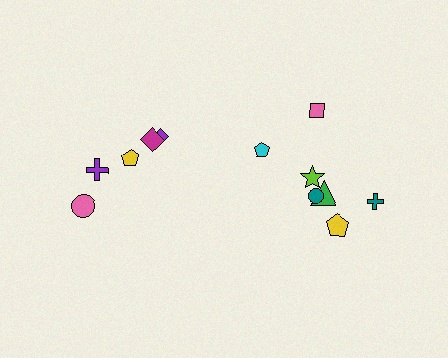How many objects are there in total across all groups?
There are 12 objects.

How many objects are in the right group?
There are 7 objects.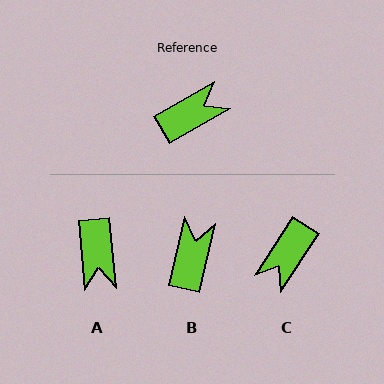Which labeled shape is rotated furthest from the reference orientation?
C, about 153 degrees away.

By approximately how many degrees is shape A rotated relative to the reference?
Approximately 115 degrees clockwise.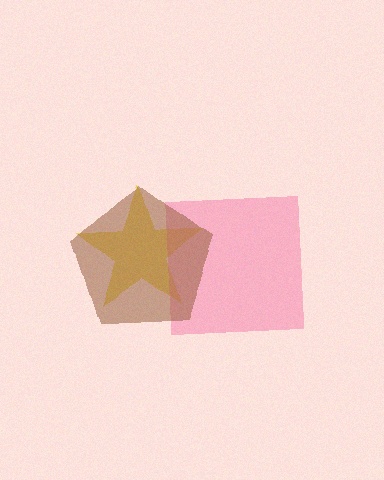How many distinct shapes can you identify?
There are 3 distinct shapes: a yellow star, a pink square, a brown pentagon.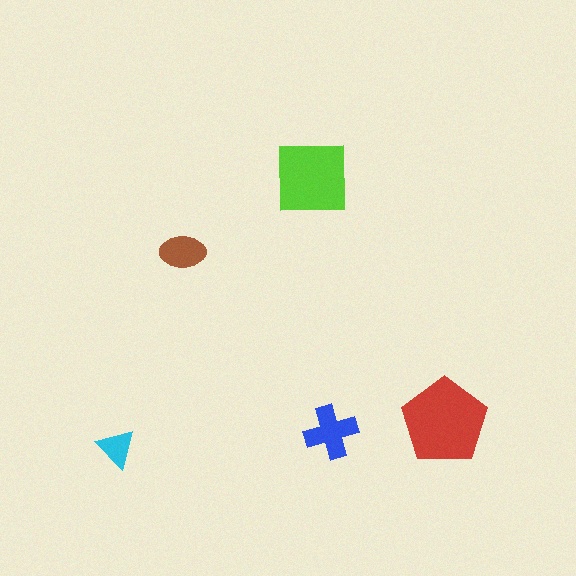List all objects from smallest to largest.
The cyan triangle, the brown ellipse, the blue cross, the lime square, the red pentagon.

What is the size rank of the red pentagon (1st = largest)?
1st.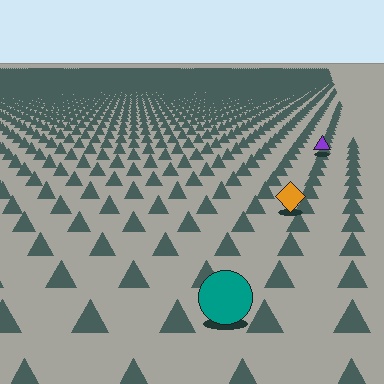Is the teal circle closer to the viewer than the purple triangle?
Yes. The teal circle is closer — you can tell from the texture gradient: the ground texture is coarser near it.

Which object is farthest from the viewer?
The purple triangle is farthest from the viewer. It appears smaller and the ground texture around it is denser.